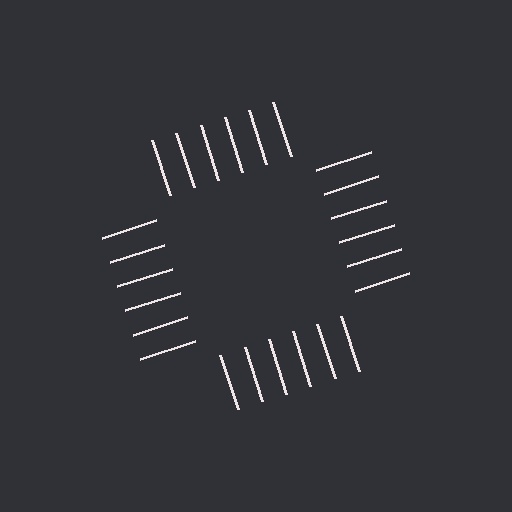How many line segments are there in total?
24 — 6 along each of the 4 edges.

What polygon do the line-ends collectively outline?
An illusory square — the line segments terminate on its edges but no continuous stroke is drawn.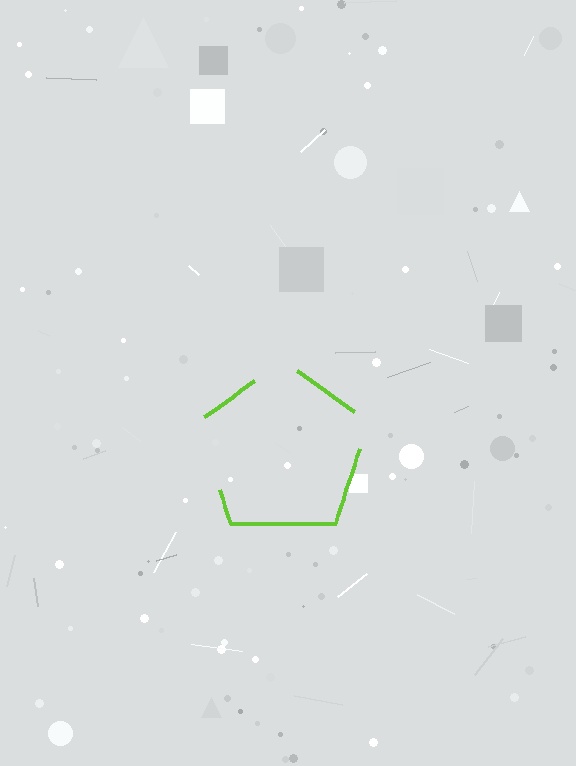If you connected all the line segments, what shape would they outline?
They would outline a pentagon.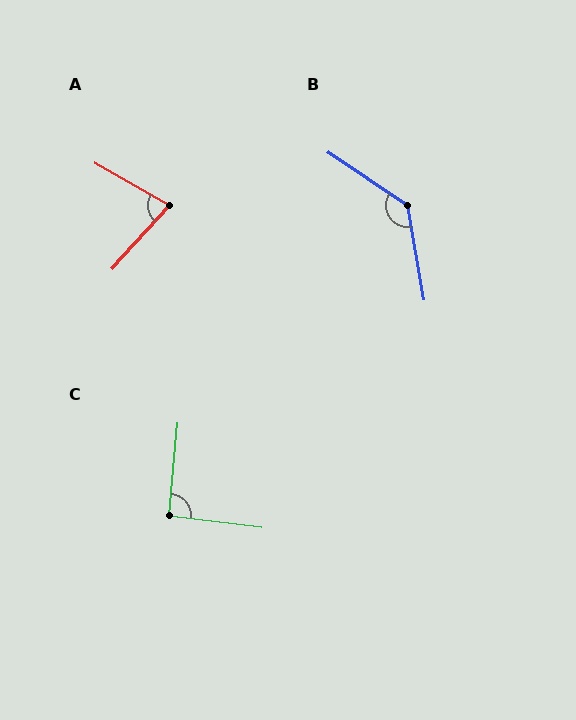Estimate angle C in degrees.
Approximately 92 degrees.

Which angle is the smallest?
A, at approximately 77 degrees.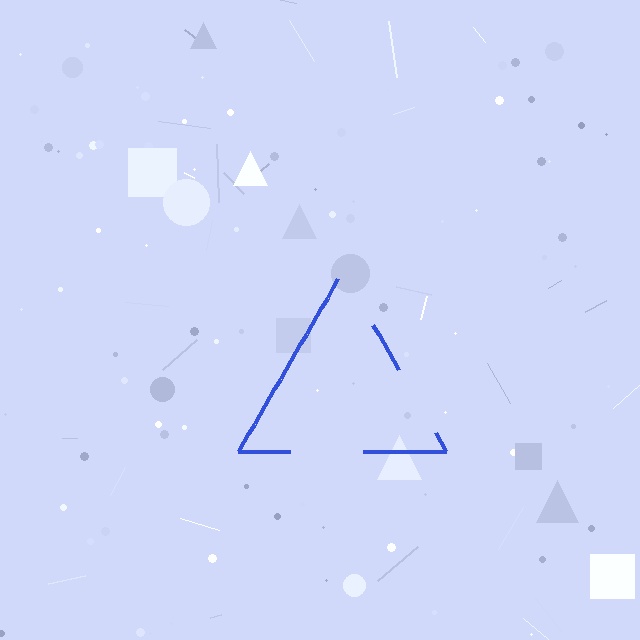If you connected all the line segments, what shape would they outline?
They would outline a triangle.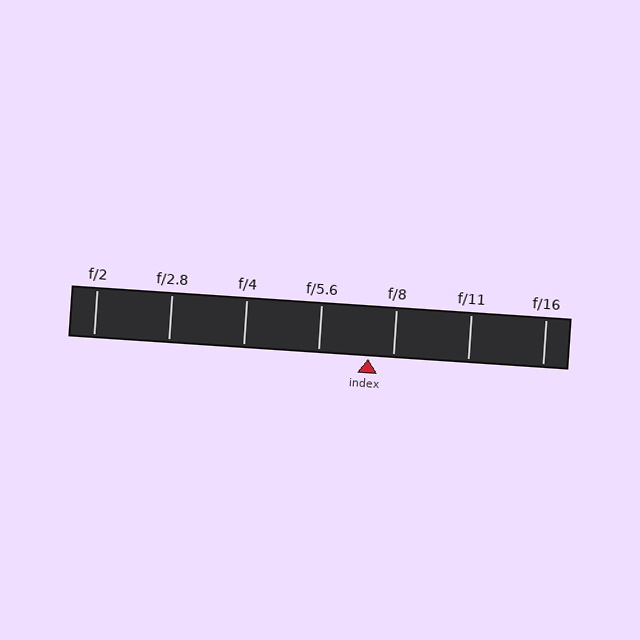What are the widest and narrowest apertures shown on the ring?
The widest aperture shown is f/2 and the narrowest is f/16.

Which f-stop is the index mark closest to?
The index mark is closest to f/8.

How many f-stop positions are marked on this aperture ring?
There are 7 f-stop positions marked.